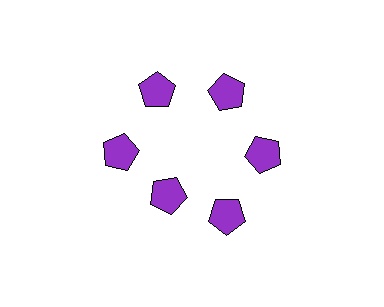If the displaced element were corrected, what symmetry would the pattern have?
It would have 6-fold rotational symmetry — the pattern would map onto itself every 60 degrees.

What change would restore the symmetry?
The symmetry would be restored by moving it outward, back onto the ring so that all 6 pentagons sit at equal angles and equal distance from the center.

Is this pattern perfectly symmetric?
No. The 6 purple pentagons are arranged in a ring, but one element near the 7 o'clock position is pulled inward toward the center, breaking the 6-fold rotational symmetry.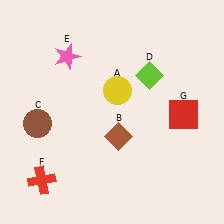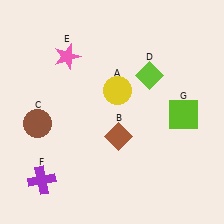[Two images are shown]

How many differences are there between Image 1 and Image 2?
There are 2 differences between the two images.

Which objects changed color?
F changed from red to purple. G changed from red to lime.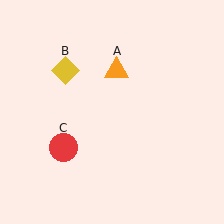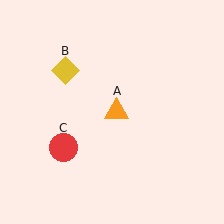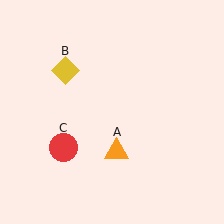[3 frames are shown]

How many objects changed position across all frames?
1 object changed position: orange triangle (object A).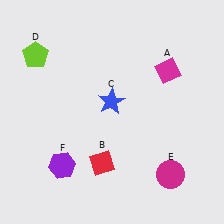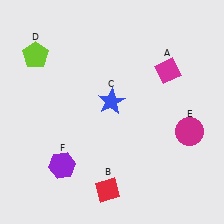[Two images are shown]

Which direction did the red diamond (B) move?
The red diamond (B) moved down.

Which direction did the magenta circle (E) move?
The magenta circle (E) moved up.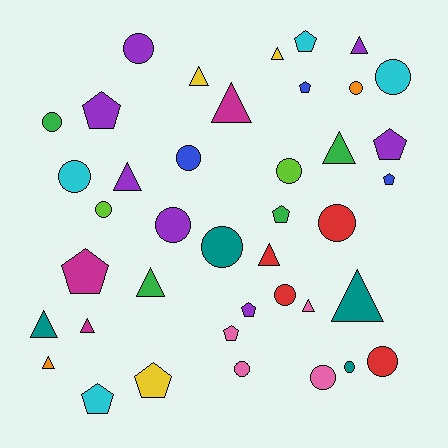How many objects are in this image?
There are 40 objects.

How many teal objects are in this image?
There are 4 teal objects.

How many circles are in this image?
There are 16 circles.